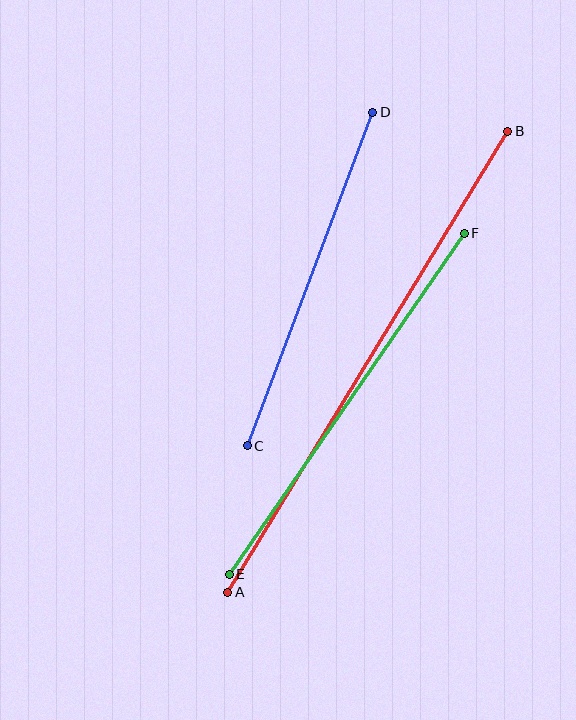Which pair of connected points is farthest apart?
Points A and B are farthest apart.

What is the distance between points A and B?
The distance is approximately 540 pixels.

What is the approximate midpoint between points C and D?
The midpoint is at approximately (310, 279) pixels.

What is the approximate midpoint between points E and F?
The midpoint is at approximately (347, 404) pixels.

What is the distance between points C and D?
The distance is approximately 356 pixels.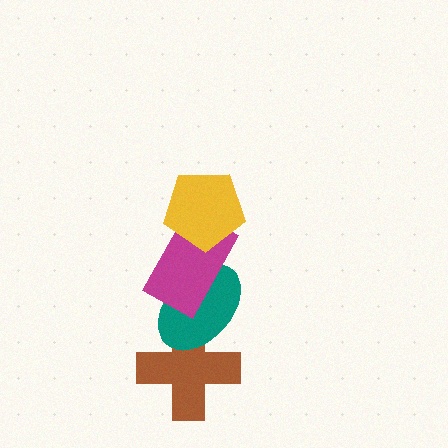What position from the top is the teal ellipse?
The teal ellipse is 3rd from the top.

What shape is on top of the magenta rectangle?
The yellow pentagon is on top of the magenta rectangle.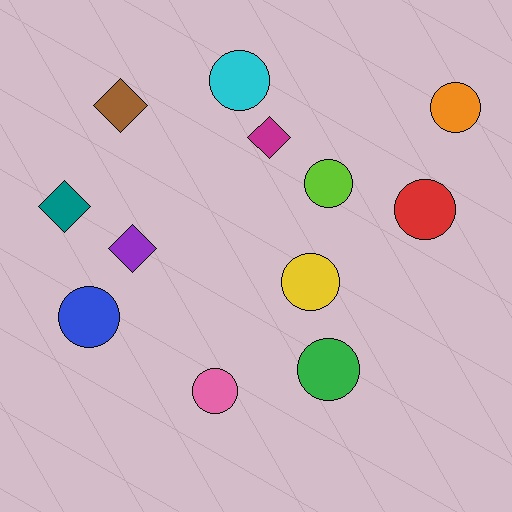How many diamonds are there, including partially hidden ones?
There are 4 diamonds.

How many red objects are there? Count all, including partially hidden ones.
There is 1 red object.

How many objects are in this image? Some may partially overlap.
There are 12 objects.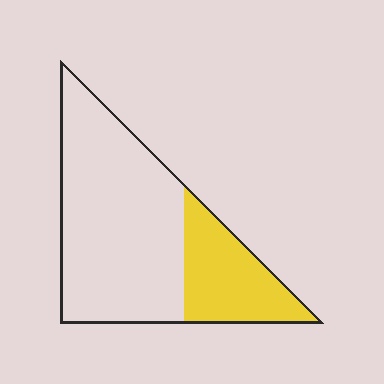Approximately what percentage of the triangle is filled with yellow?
Approximately 30%.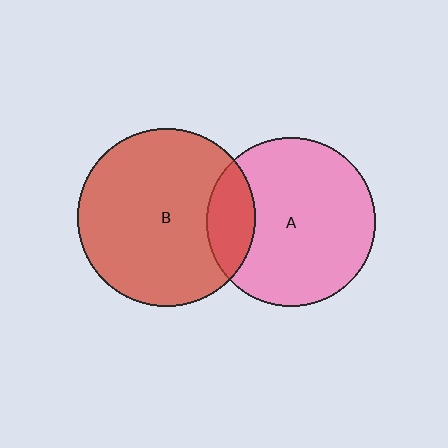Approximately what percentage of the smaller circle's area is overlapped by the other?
Approximately 20%.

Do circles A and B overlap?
Yes.